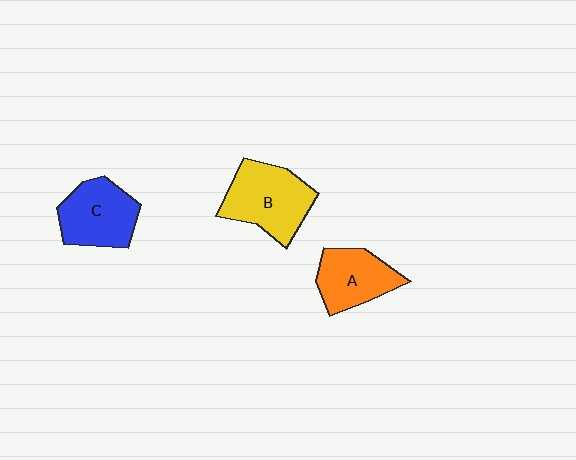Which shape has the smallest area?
Shape A (orange).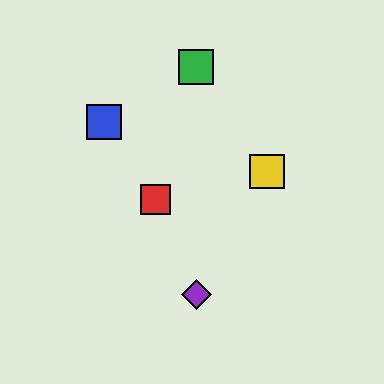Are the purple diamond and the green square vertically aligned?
Yes, both are at x≈196.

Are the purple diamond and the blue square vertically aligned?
No, the purple diamond is at x≈196 and the blue square is at x≈104.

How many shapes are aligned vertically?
2 shapes (the green square, the purple diamond) are aligned vertically.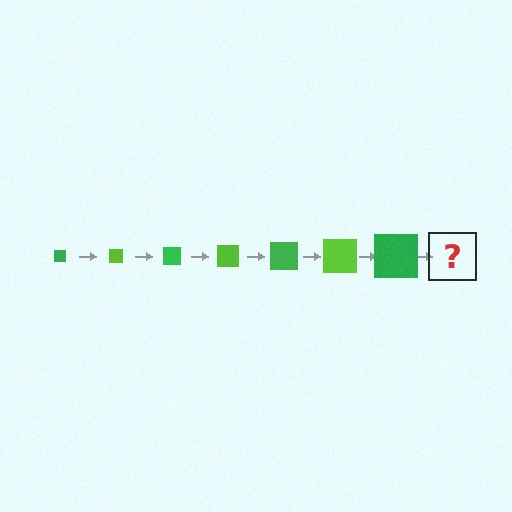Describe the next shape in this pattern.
It should be a lime square, larger than the previous one.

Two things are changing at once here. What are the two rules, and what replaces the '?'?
The two rules are that the square grows larger each step and the color cycles through green and lime. The '?' should be a lime square, larger than the previous one.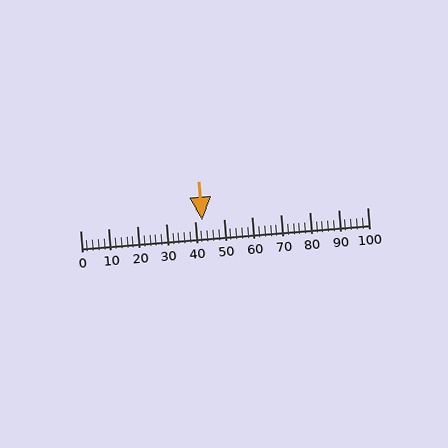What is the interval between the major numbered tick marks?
The major tick marks are spaced 10 units apart.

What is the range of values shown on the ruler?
The ruler shows values from 0 to 100.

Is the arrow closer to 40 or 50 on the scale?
The arrow is closer to 40.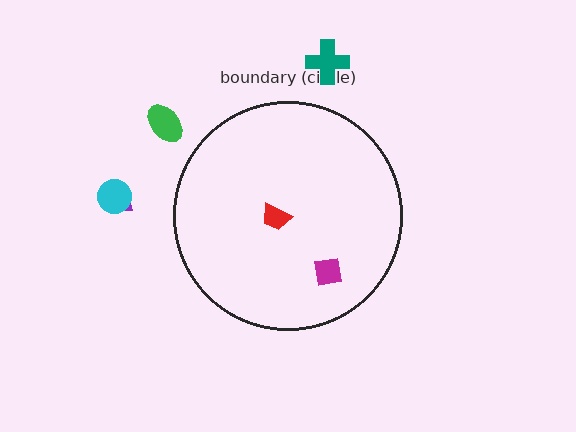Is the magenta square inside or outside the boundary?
Inside.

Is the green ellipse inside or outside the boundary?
Outside.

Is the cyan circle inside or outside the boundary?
Outside.